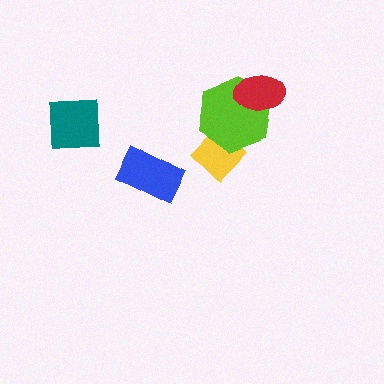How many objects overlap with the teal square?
0 objects overlap with the teal square.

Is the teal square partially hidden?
No, no other shape covers it.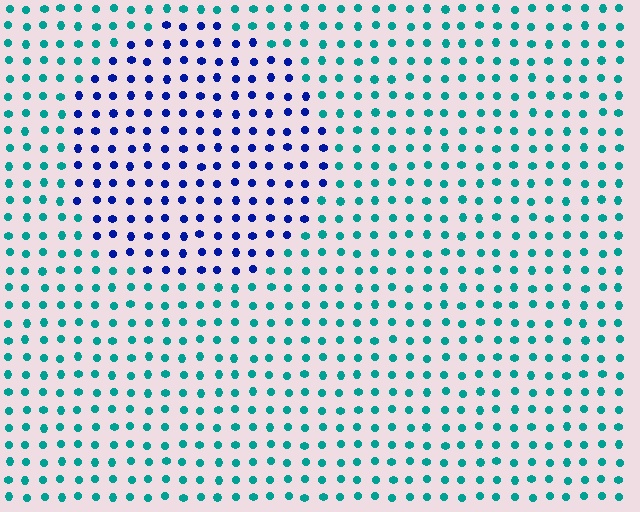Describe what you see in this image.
The image is filled with small teal elements in a uniform arrangement. A circle-shaped region is visible where the elements are tinted to a slightly different hue, forming a subtle color boundary.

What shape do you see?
I see a circle.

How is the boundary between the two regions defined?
The boundary is defined purely by a slight shift in hue (about 57 degrees). Spacing, size, and orientation are identical on both sides.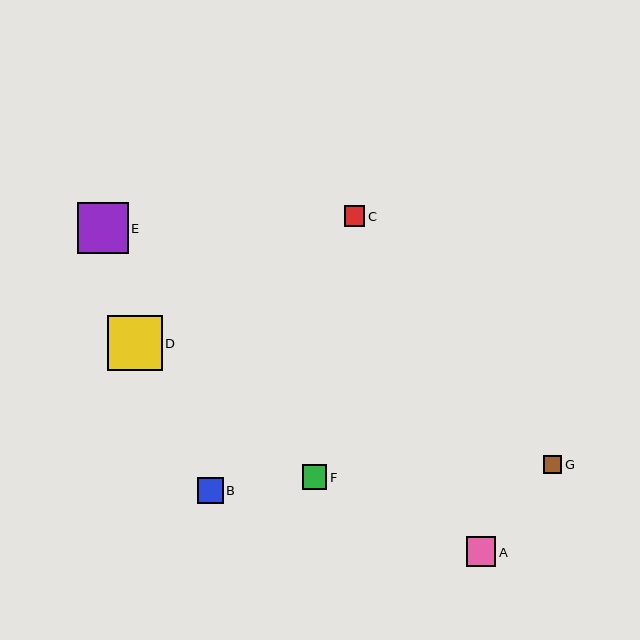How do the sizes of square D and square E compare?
Square D and square E are approximately the same size.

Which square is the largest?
Square D is the largest with a size of approximately 55 pixels.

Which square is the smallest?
Square G is the smallest with a size of approximately 18 pixels.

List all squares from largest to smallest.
From largest to smallest: D, E, A, B, F, C, G.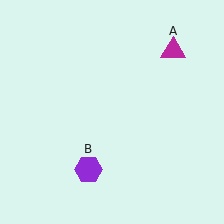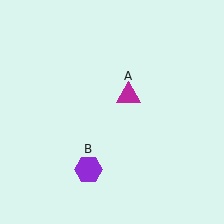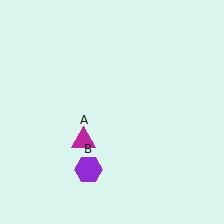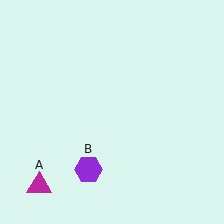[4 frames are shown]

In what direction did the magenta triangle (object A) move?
The magenta triangle (object A) moved down and to the left.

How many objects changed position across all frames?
1 object changed position: magenta triangle (object A).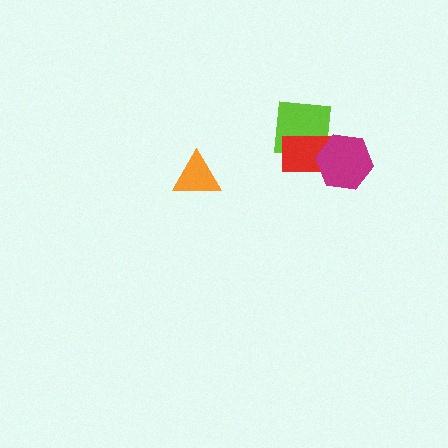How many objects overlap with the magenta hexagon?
2 objects overlap with the magenta hexagon.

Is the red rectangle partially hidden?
Yes, it is partially covered by another shape.